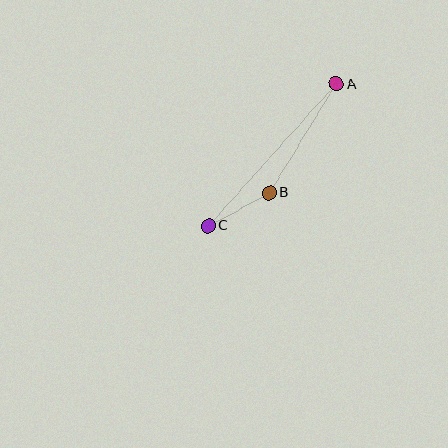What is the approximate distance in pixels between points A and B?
The distance between A and B is approximately 128 pixels.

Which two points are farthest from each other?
Points A and C are farthest from each other.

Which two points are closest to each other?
Points B and C are closest to each other.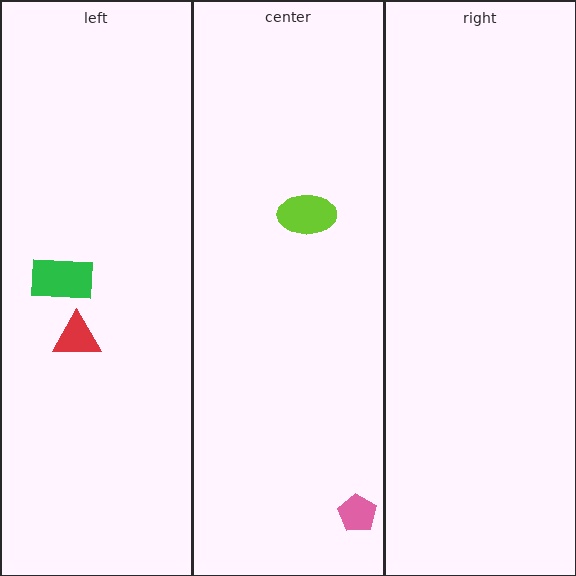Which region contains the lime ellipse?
The center region.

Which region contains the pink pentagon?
The center region.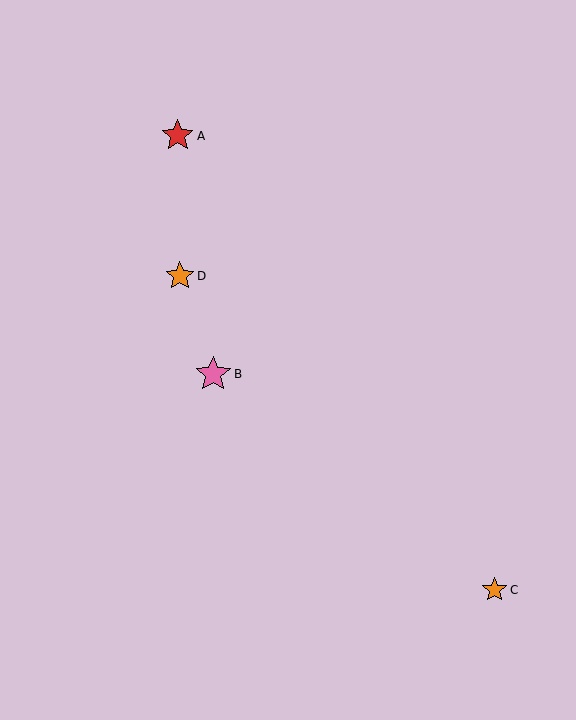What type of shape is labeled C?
Shape C is an orange star.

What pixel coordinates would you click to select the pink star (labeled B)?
Click at (213, 374) to select the pink star B.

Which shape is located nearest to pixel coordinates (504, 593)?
The orange star (labeled C) at (494, 590) is nearest to that location.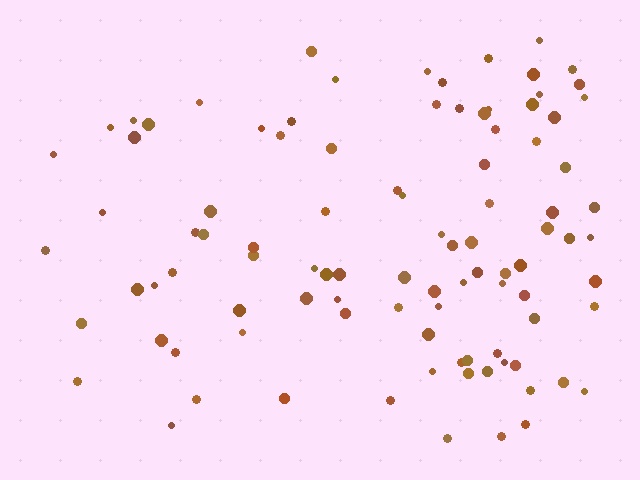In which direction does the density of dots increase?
From left to right, with the right side densest.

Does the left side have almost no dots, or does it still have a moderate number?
Still a moderate number, just noticeably fewer than the right.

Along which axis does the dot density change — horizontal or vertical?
Horizontal.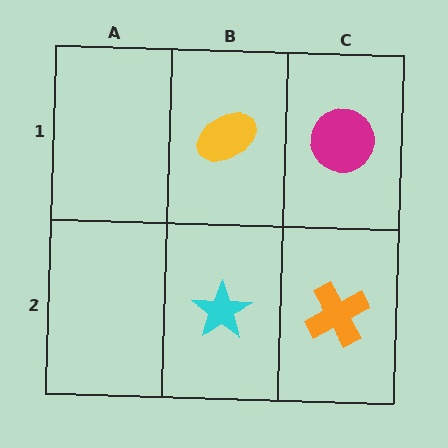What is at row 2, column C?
An orange cross.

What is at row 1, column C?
A magenta circle.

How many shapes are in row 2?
2 shapes.